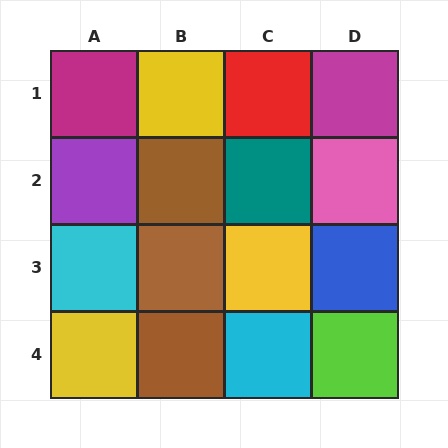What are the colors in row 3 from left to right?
Cyan, brown, yellow, blue.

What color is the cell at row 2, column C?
Teal.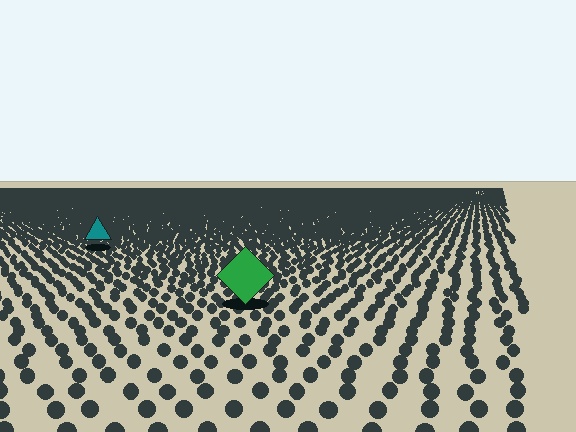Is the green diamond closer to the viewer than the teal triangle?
Yes. The green diamond is closer — you can tell from the texture gradient: the ground texture is coarser near it.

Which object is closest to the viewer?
The green diamond is closest. The texture marks near it are larger and more spread out.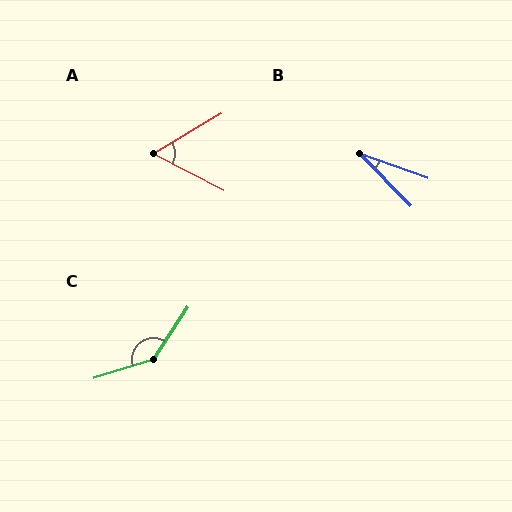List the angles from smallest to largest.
B (26°), A (58°), C (140°).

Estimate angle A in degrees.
Approximately 58 degrees.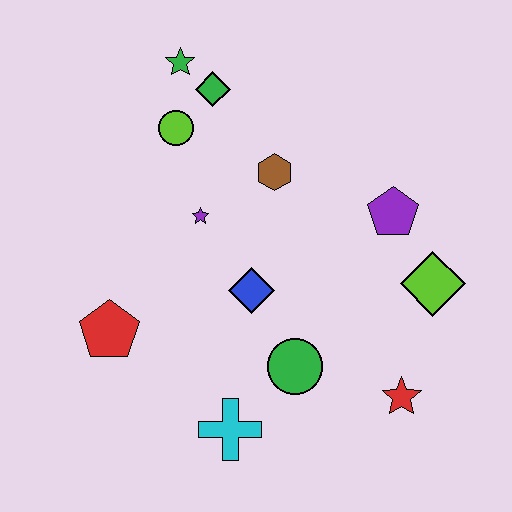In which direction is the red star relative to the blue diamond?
The red star is to the right of the blue diamond.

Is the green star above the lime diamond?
Yes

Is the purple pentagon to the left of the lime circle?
No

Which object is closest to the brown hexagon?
The purple star is closest to the brown hexagon.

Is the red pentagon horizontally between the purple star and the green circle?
No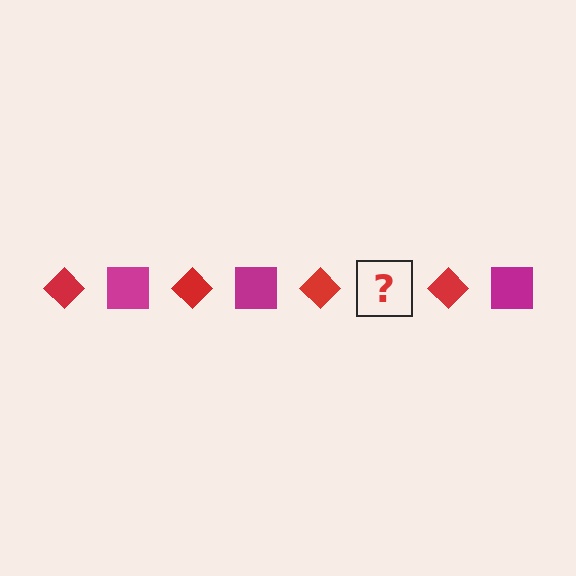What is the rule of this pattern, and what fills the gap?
The rule is that the pattern alternates between red diamond and magenta square. The gap should be filled with a magenta square.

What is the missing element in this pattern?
The missing element is a magenta square.